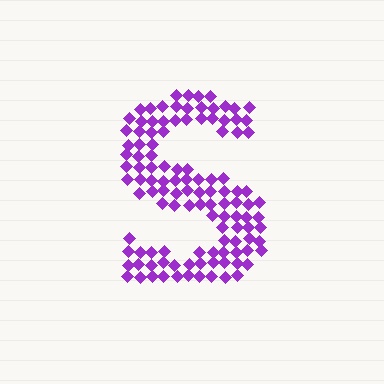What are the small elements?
The small elements are diamonds.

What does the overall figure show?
The overall figure shows the letter S.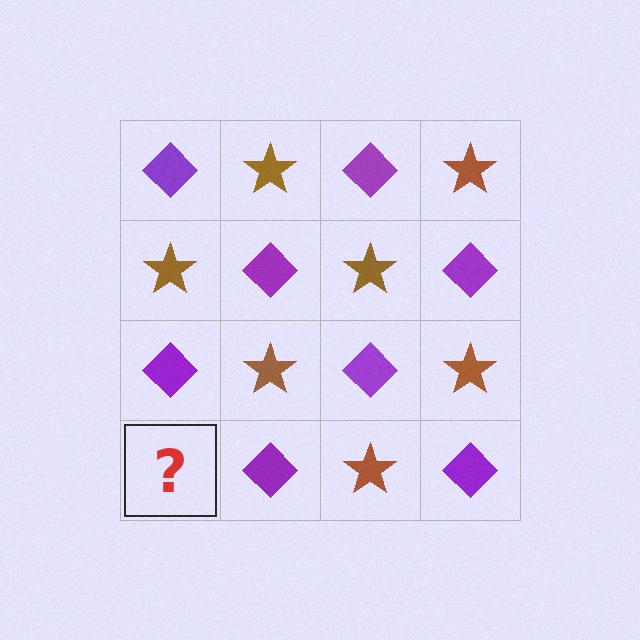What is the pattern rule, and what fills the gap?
The rule is that it alternates purple diamond and brown star in a checkerboard pattern. The gap should be filled with a brown star.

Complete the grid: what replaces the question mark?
The question mark should be replaced with a brown star.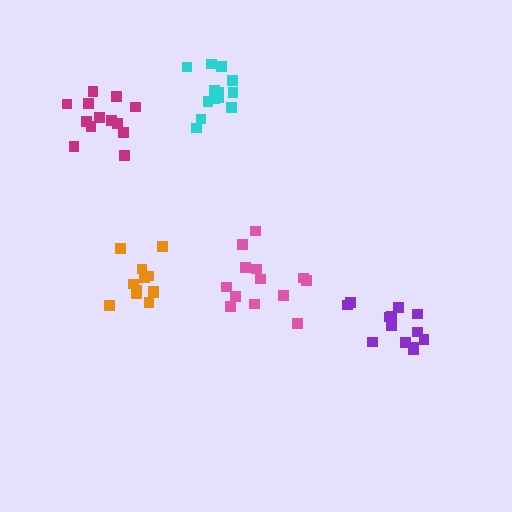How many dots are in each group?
Group 1: 13 dots, Group 2: 13 dots, Group 3: 13 dots, Group 4: 14 dots, Group 5: 13 dots (66 total).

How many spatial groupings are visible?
There are 5 spatial groupings.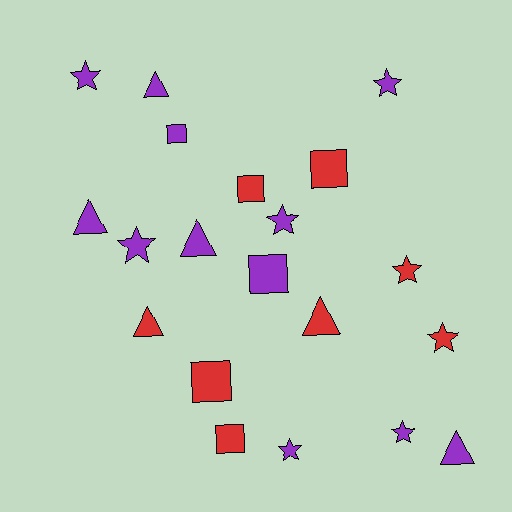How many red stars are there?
There are 2 red stars.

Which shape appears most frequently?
Star, with 8 objects.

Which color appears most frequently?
Purple, with 12 objects.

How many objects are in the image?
There are 20 objects.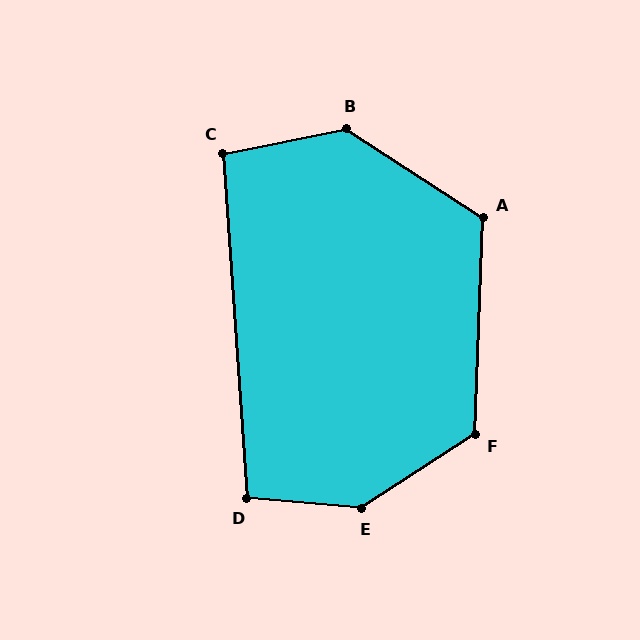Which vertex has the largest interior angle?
E, at approximately 142 degrees.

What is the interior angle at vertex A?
Approximately 121 degrees (obtuse).